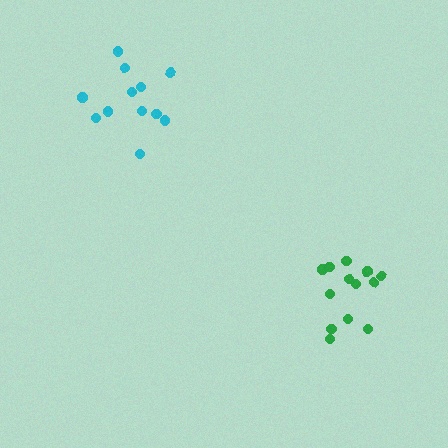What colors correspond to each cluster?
The clusters are colored: green, cyan.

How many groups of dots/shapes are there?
There are 2 groups.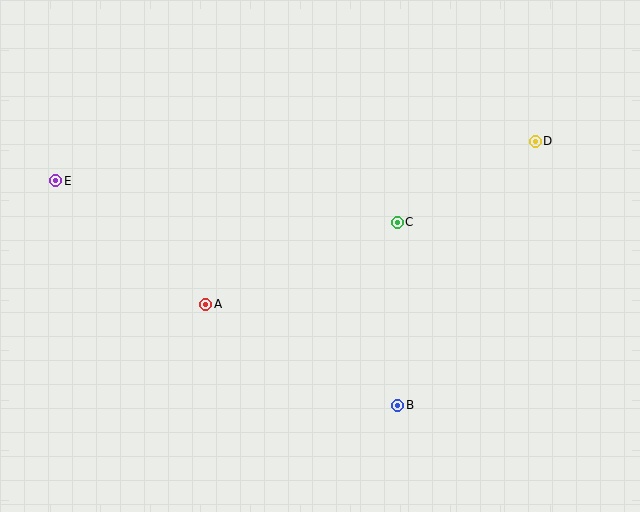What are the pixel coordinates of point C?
Point C is at (397, 222).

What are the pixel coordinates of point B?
Point B is at (397, 405).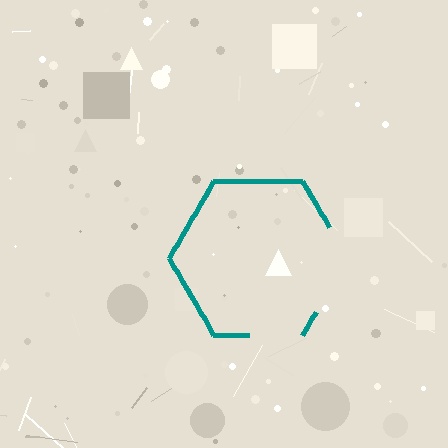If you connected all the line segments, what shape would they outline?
They would outline a hexagon.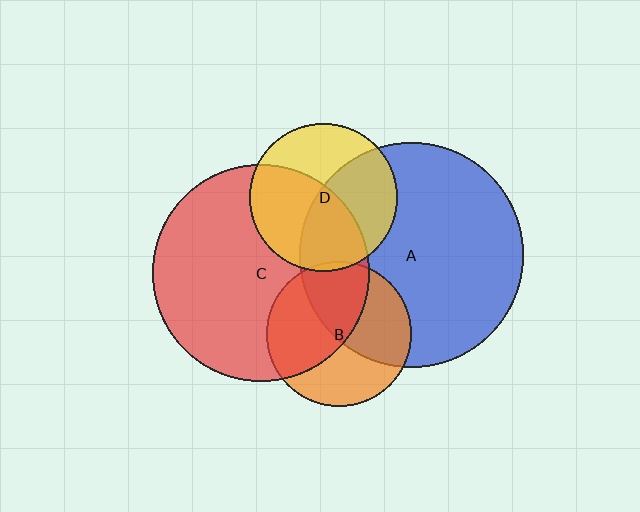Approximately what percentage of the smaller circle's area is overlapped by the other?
Approximately 5%.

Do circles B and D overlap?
Yes.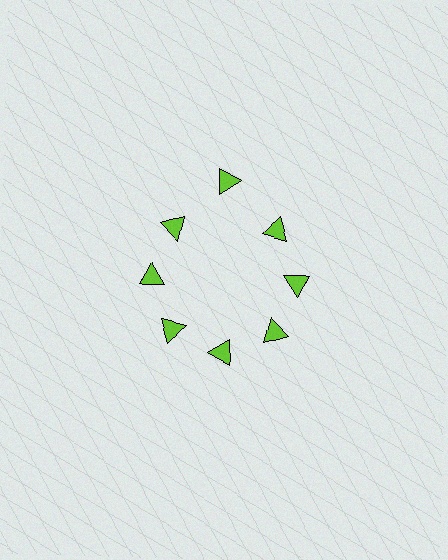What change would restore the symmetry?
The symmetry would be restored by moving it inward, back onto the ring so that all 8 triangles sit at equal angles and equal distance from the center.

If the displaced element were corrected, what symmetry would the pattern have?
It would have 8-fold rotational symmetry — the pattern would map onto itself every 45 degrees.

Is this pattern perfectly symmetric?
No. The 8 lime triangles are arranged in a ring, but one element near the 12 o'clock position is pushed outward from the center, breaking the 8-fold rotational symmetry.